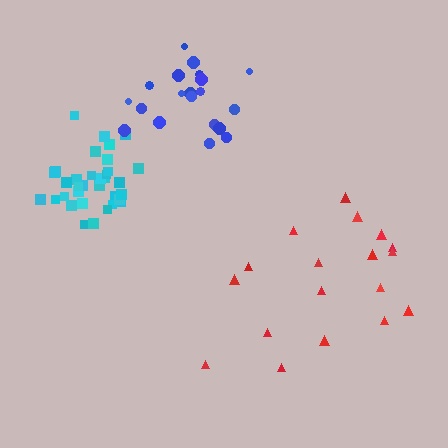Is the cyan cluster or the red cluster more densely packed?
Cyan.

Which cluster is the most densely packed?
Cyan.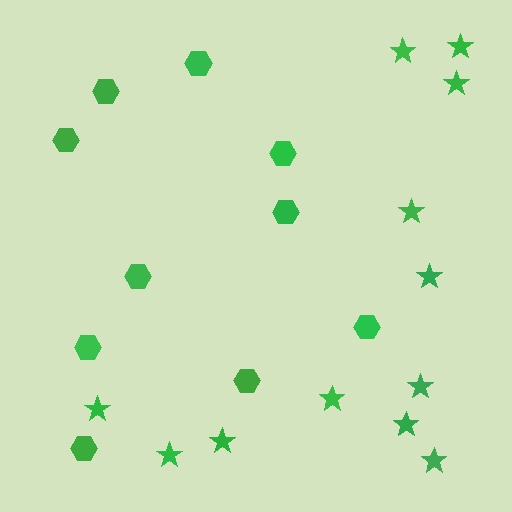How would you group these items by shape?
There are 2 groups: one group of stars (12) and one group of hexagons (10).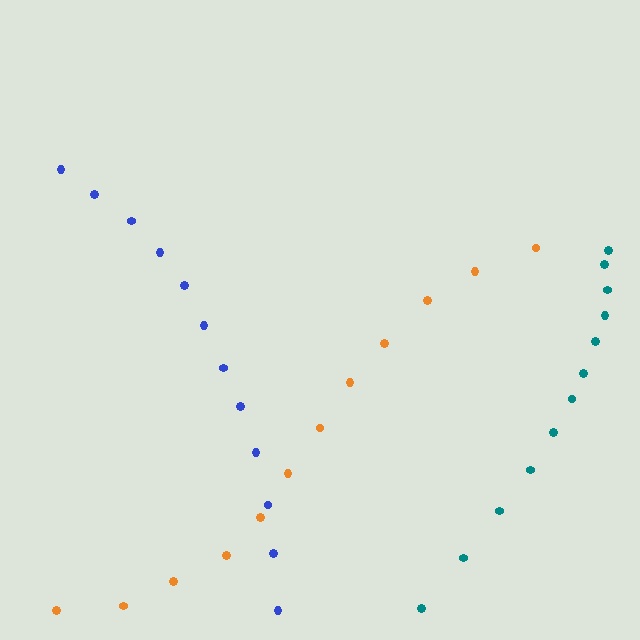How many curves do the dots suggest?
There are 3 distinct paths.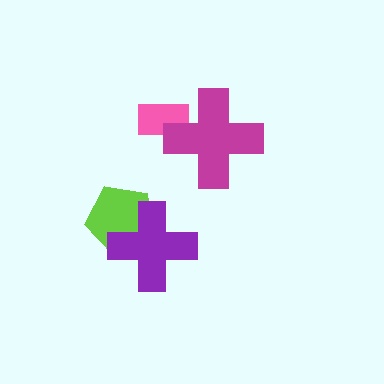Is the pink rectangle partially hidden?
Yes, it is partially covered by another shape.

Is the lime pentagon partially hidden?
Yes, it is partially covered by another shape.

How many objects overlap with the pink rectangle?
1 object overlaps with the pink rectangle.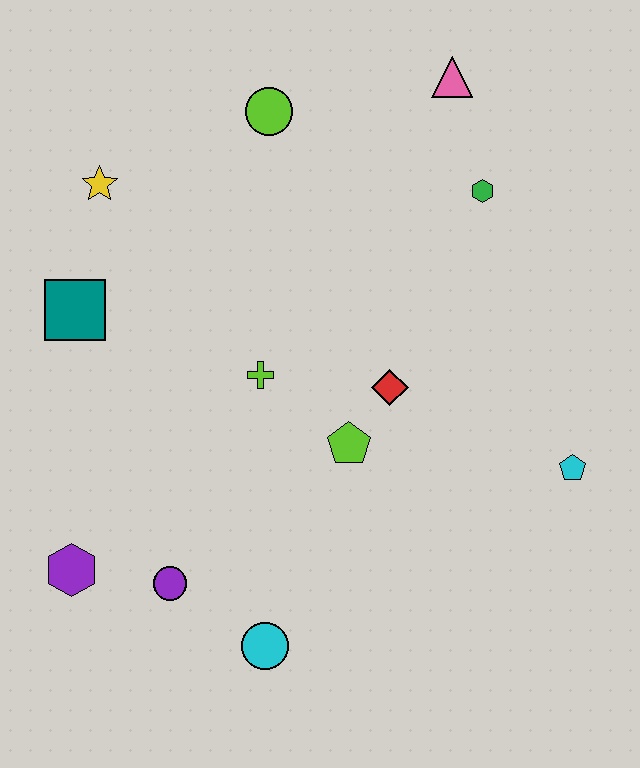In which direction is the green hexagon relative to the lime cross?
The green hexagon is to the right of the lime cross.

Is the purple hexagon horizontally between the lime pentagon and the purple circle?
No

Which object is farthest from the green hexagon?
The purple hexagon is farthest from the green hexagon.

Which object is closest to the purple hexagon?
The purple circle is closest to the purple hexagon.